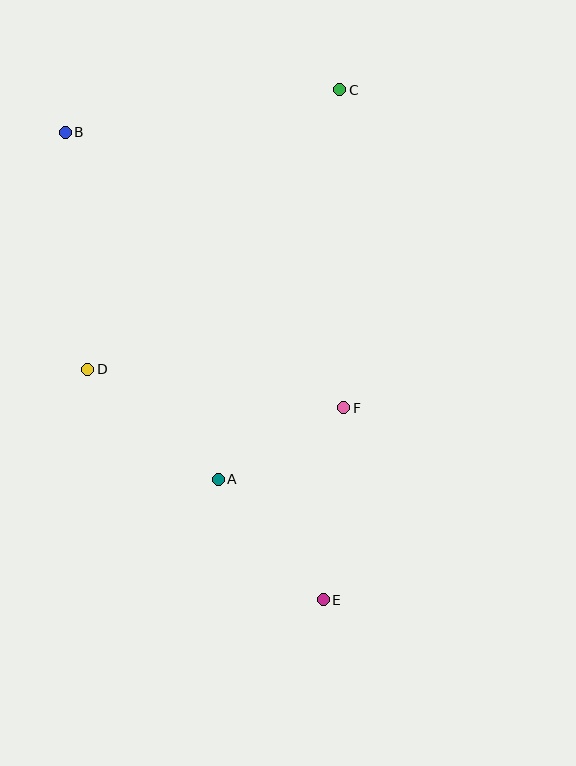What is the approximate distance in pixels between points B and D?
The distance between B and D is approximately 238 pixels.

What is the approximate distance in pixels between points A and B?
The distance between A and B is approximately 379 pixels.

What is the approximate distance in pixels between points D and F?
The distance between D and F is approximately 259 pixels.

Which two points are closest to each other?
Points A and F are closest to each other.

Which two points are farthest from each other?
Points B and E are farthest from each other.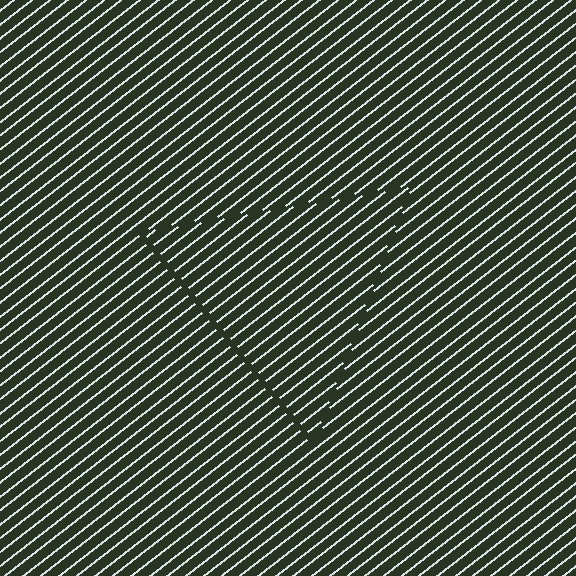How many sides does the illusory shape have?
3 sides — the line-ends trace a triangle.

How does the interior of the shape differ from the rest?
The interior of the shape contains the same grating, shifted by half a period — the contour is defined by the phase discontinuity where line-ends from the inner and outer gratings abut.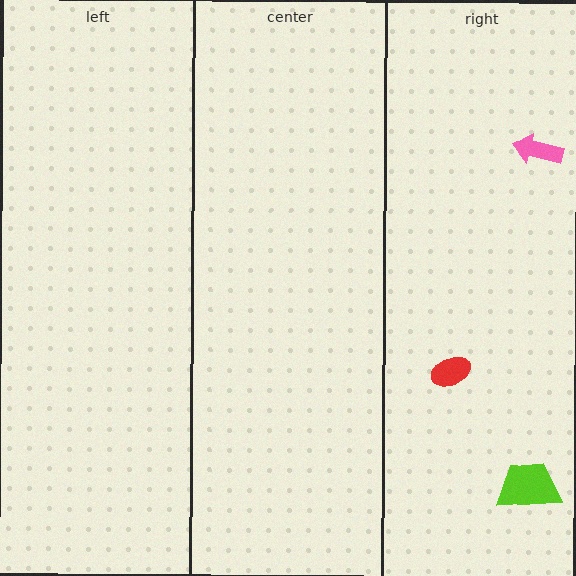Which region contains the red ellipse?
The right region.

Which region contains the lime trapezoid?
The right region.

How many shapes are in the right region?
3.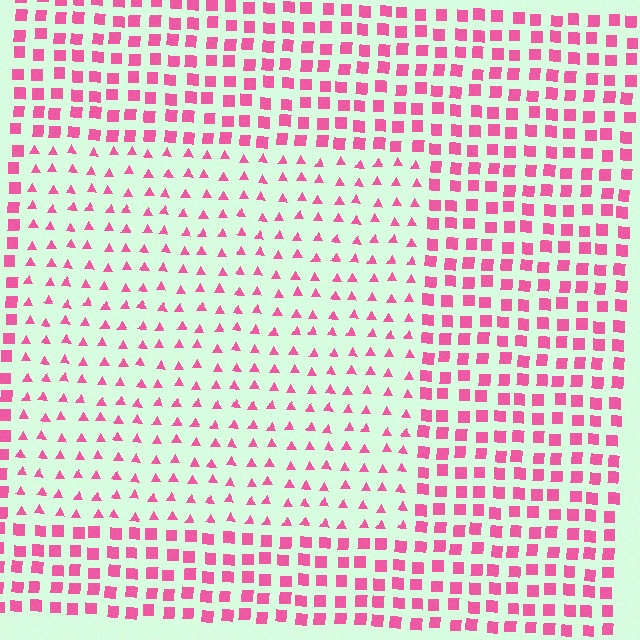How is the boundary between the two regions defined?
The boundary is defined by a change in element shape: triangles inside vs. squares outside. All elements share the same color and spacing.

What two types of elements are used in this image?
The image uses triangles inside the rectangle region and squares outside it.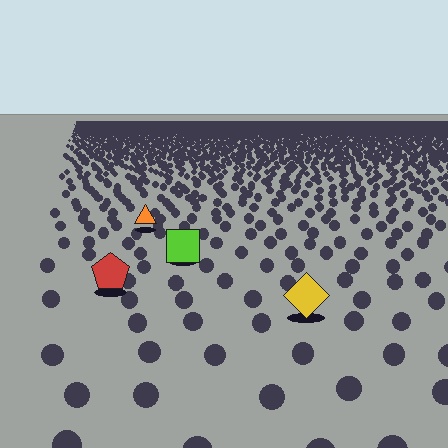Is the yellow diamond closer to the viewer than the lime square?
Yes. The yellow diamond is closer — you can tell from the texture gradient: the ground texture is coarser near it.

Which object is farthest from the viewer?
The orange triangle is farthest from the viewer. It appears smaller and the ground texture around it is denser.